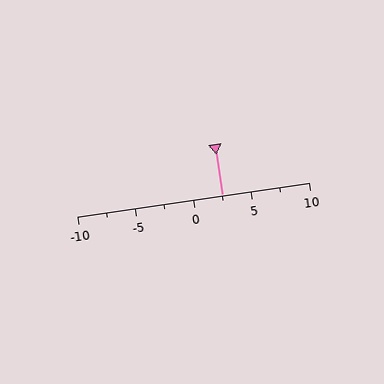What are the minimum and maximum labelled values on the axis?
The axis runs from -10 to 10.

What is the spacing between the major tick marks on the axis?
The major ticks are spaced 5 apart.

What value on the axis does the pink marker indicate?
The marker indicates approximately 2.5.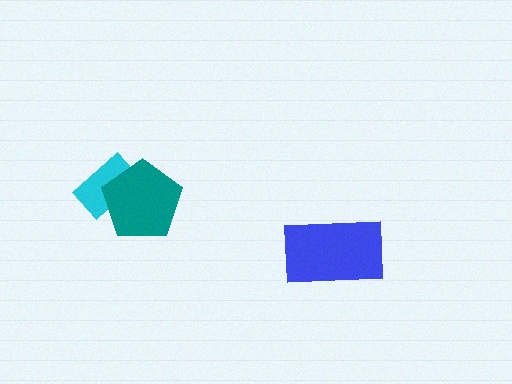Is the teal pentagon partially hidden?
No, no other shape covers it.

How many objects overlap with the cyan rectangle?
1 object overlaps with the cyan rectangle.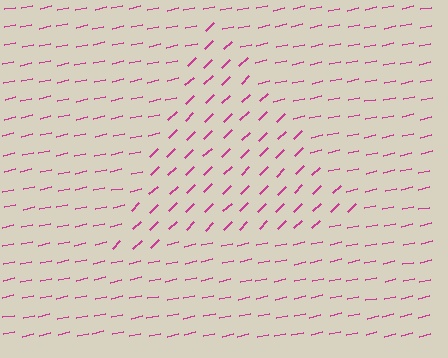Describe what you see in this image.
The image is filled with small magenta line segments. A triangle region in the image has lines oriented differently from the surrounding lines, creating a visible texture boundary.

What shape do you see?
I see a triangle.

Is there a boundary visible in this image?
Yes, there is a texture boundary formed by a change in line orientation.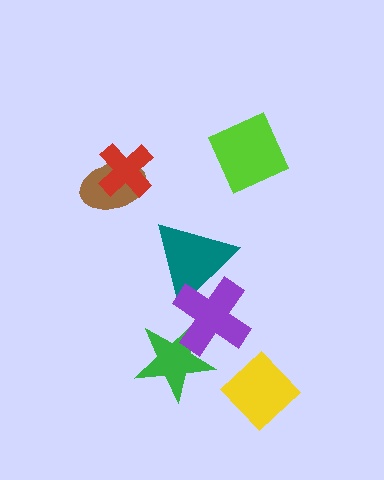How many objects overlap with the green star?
1 object overlaps with the green star.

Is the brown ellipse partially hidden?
Yes, it is partially covered by another shape.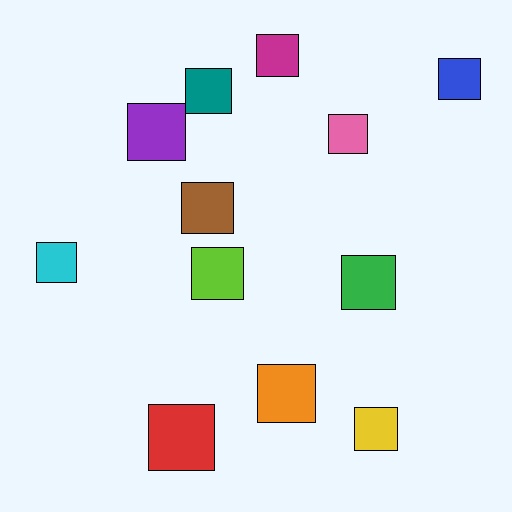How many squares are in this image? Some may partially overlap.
There are 12 squares.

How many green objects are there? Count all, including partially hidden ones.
There is 1 green object.